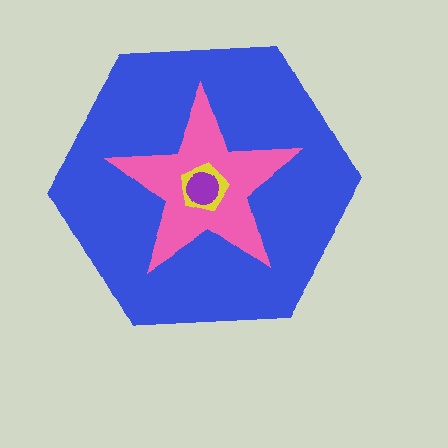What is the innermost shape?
The purple circle.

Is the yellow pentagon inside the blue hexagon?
Yes.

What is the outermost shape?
The blue hexagon.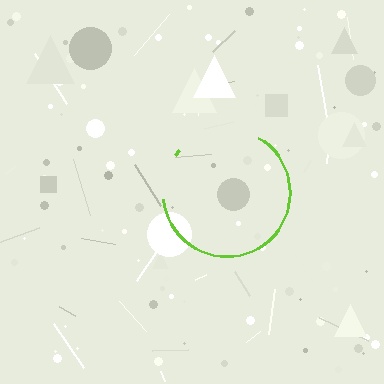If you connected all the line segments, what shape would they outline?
They would outline a circle.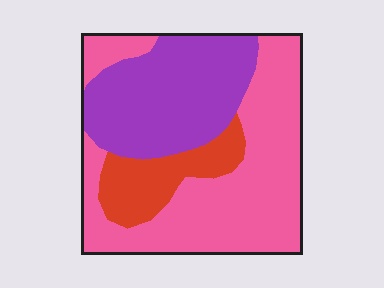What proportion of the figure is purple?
Purple covers around 35% of the figure.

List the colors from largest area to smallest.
From largest to smallest: pink, purple, red.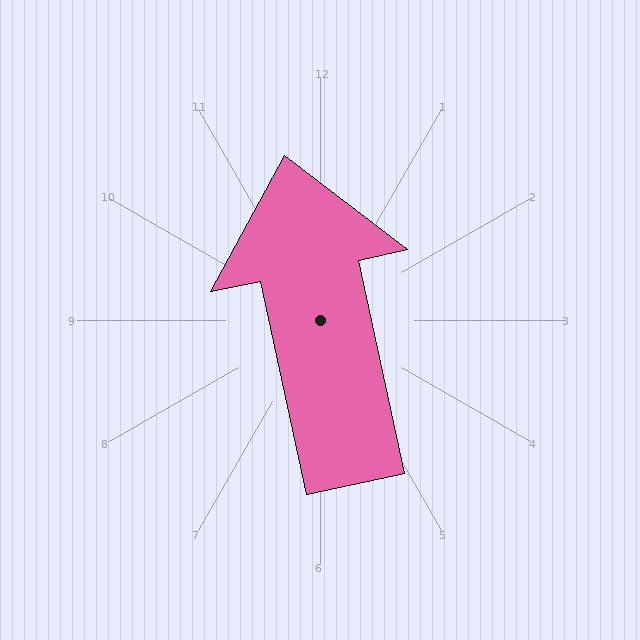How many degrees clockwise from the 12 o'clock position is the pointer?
Approximately 348 degrees.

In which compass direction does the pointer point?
North.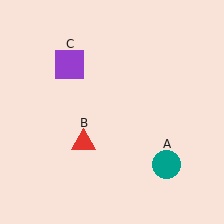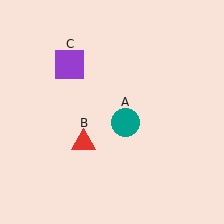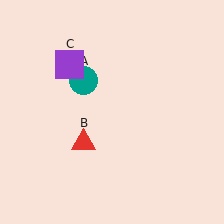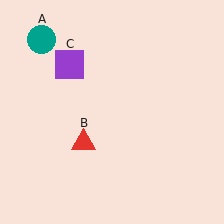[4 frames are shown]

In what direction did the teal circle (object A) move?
The teal circle (object A) moved up and to the left.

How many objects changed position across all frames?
1 object changed position: teal circle (object A).